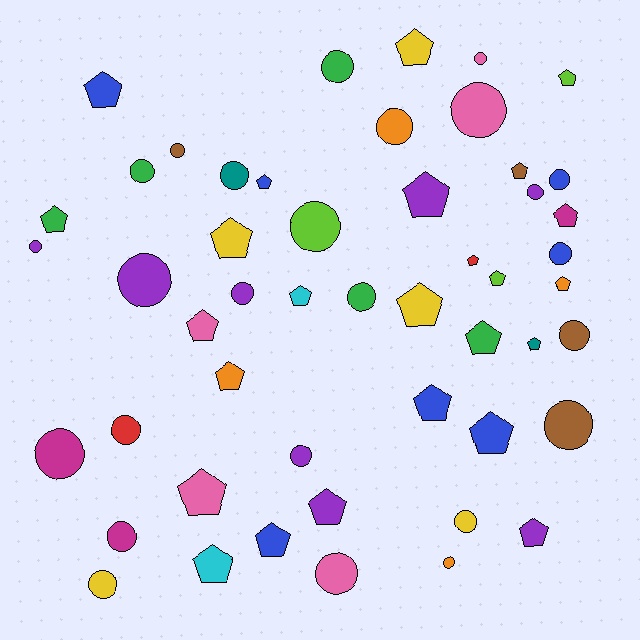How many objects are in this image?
There are 50 objects.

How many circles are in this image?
There are 25 circles.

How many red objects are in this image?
There are 2 red objects.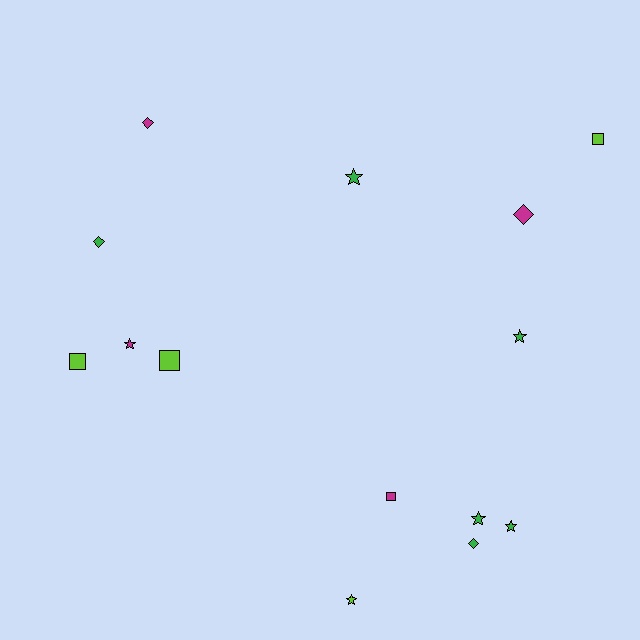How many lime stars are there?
There is 1 lime star.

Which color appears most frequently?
Green, with 6 objects.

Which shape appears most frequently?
Star, with 6 objects.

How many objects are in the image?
There are 14 objects.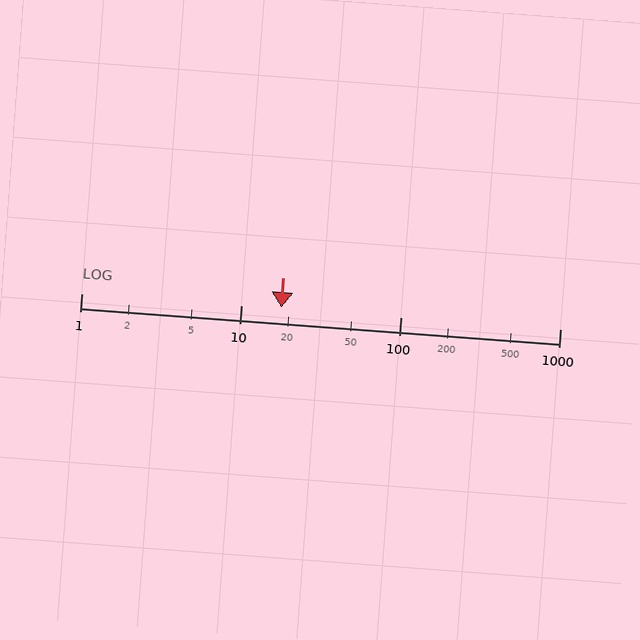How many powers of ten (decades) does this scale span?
The scale spans 3 decades, from 1 to 1000.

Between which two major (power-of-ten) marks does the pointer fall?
The pointer is between 10 and 100.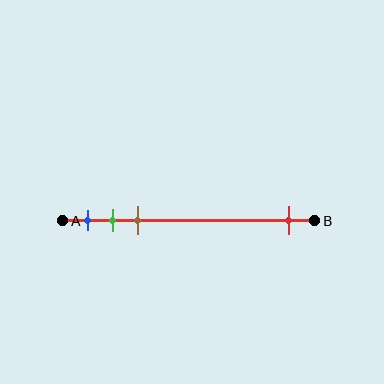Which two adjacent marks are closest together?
The green and brown marks are the closest adjacent pair.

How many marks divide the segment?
There are 4 marks dividing the segment.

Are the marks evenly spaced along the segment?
No, the marks are not evenly spaced.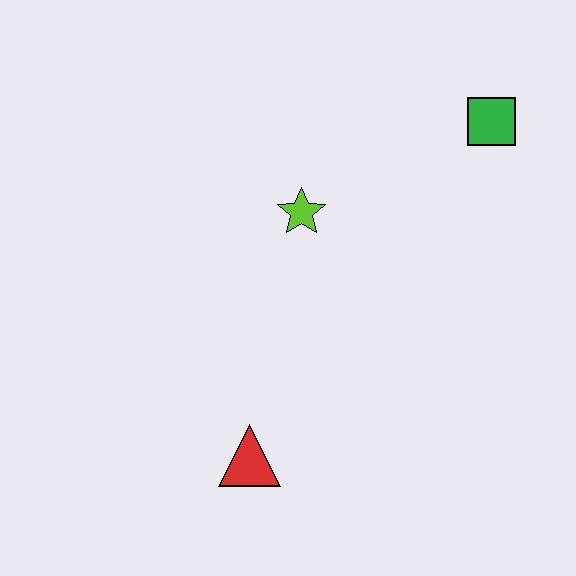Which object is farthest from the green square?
The red triangle is farthest from the green square.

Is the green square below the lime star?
No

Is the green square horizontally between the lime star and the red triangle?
No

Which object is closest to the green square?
The lime star is closest to the green square.